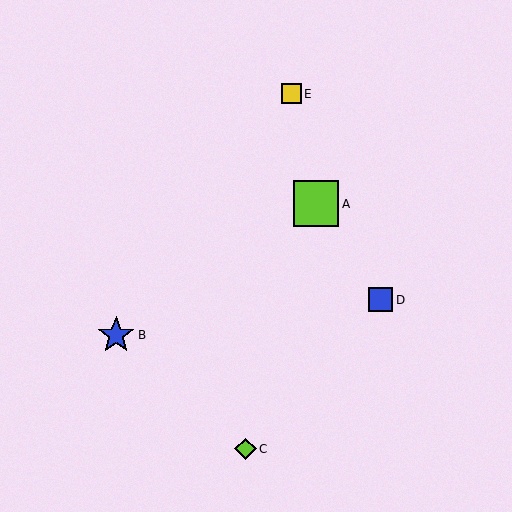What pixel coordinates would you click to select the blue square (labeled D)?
Click at (381, 300) to select the blue square D.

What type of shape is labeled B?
Shape B is a blue star.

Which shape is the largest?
The lime square (labeled A) is the largest.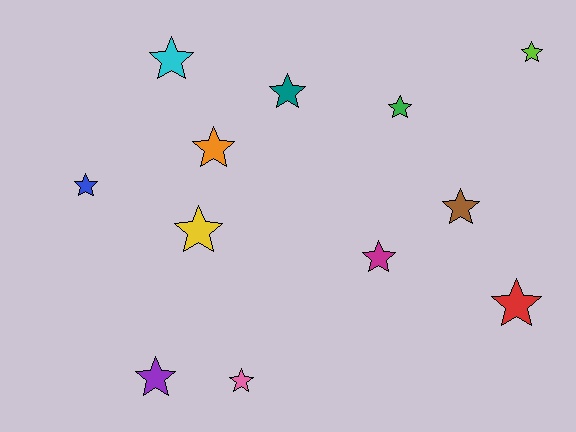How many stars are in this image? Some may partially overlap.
There are 12 stars.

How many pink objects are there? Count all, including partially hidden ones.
There is 1 pink object.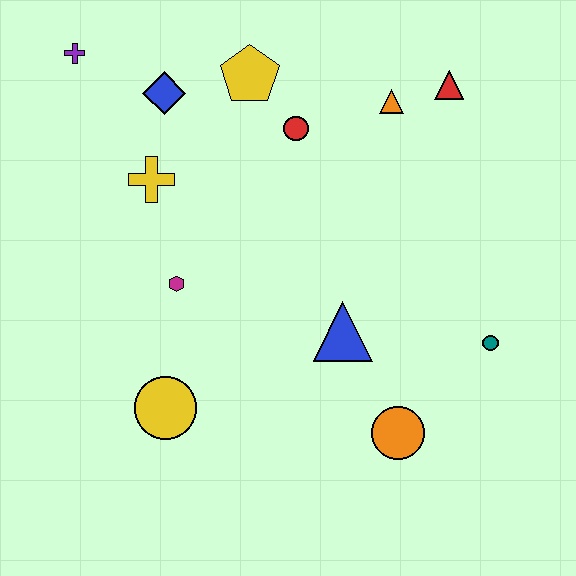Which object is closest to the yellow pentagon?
The red circle is closest to the yellow pentagon.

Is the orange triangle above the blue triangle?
Yes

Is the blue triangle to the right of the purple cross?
Yes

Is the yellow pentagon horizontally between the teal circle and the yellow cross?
Yes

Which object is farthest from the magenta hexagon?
The red triangle is farthest from the magenta hexagon.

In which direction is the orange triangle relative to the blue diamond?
The orange triangle is to the right of the blue diamond.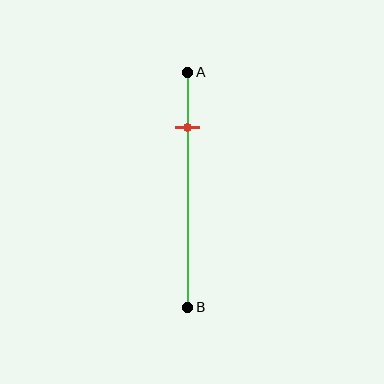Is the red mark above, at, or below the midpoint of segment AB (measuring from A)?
The red mark is above the midpoint of segment AB.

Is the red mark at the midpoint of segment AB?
No, the mark is at about 25% from A, not at the 50% midpoint.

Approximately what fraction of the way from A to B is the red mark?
The red mark is approximately 25% of the way from A to B.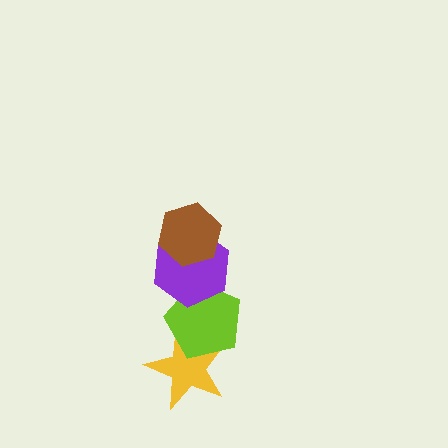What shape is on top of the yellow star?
The lime pentagon is on top of the yellow star.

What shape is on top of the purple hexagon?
The brown hexagon is on top of the purple hexagon.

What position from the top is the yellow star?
The yellow star is 4th from the top.